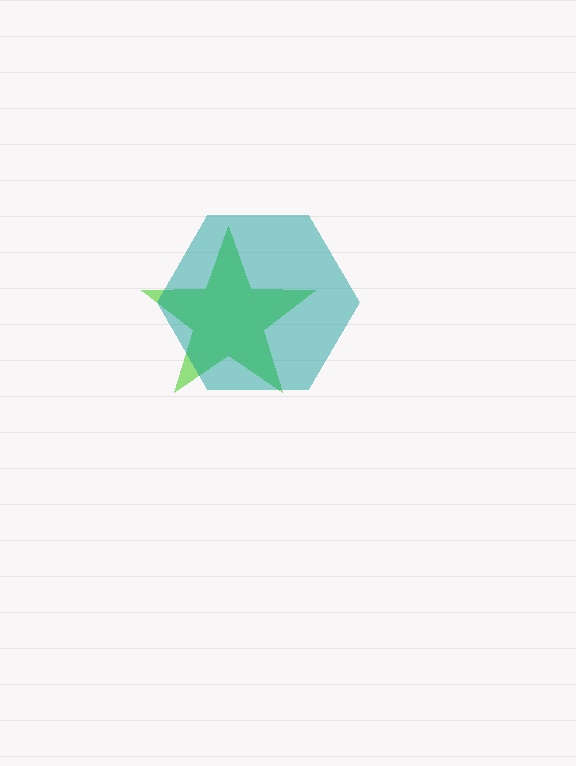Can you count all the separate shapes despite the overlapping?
Yes, there are 2 separate shapes.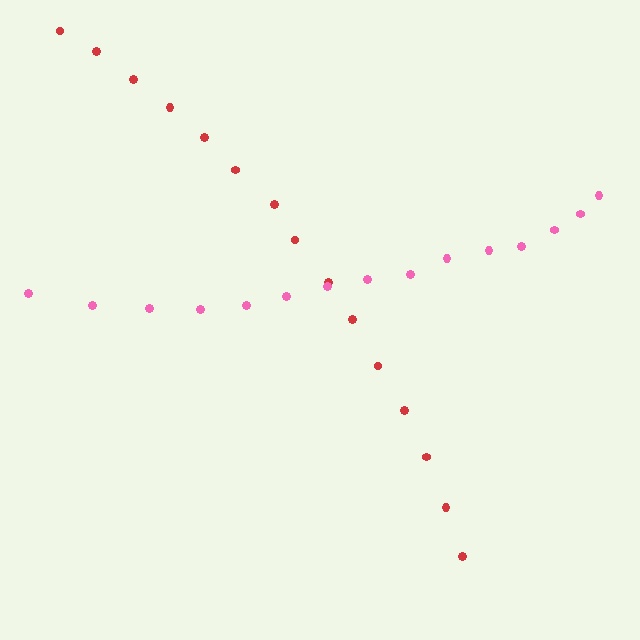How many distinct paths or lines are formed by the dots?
There are 2 distinct paths.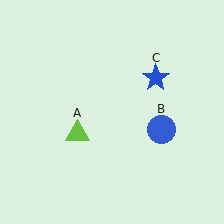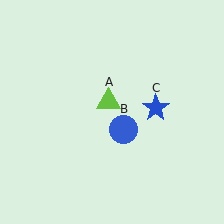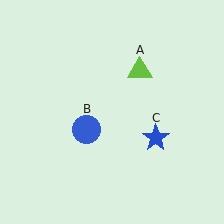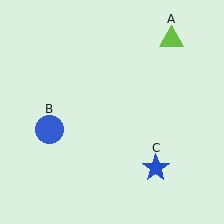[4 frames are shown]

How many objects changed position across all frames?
3 objects changed position: lime triangle (object A), blue circle (object B), blue star (object C).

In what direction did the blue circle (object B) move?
The blue circle (object B) moved left.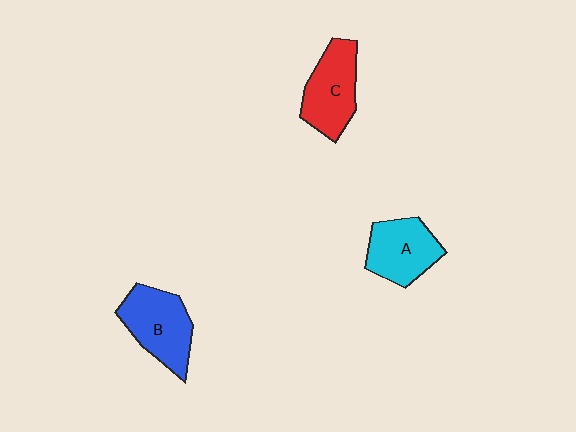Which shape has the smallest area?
Shape A (cyan).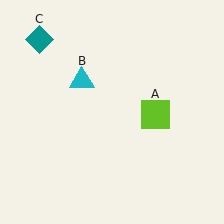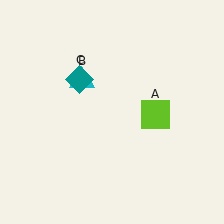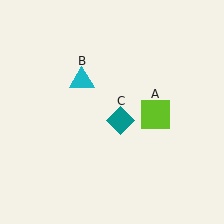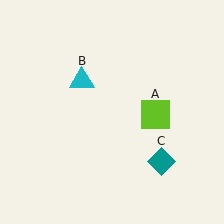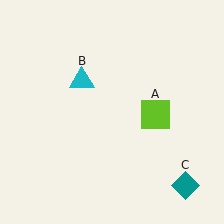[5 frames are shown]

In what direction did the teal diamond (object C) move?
The teal diamond (object C) moved down and to the right.